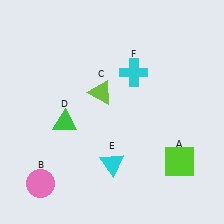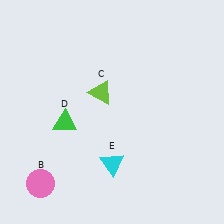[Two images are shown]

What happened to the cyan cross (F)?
The cyan cross (F) was removed in Image 2. It was in the top-right area of Image 1.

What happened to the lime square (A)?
The lime square (A) was removed in Image 2. It was in the bottom-right area of Image 1.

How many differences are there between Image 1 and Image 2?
There are 2 differences between the two images.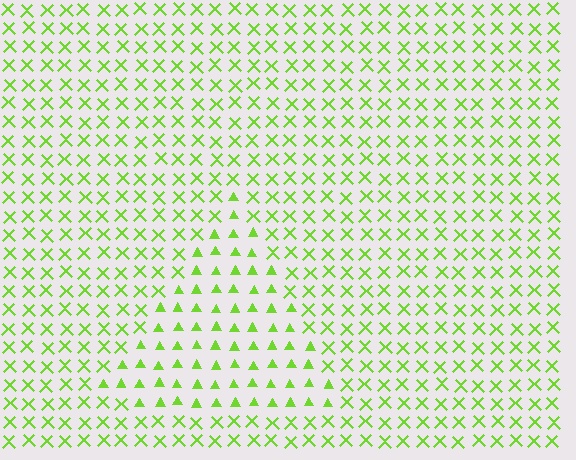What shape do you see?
I see a triangle.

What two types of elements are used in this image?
The image uses triangles inside the triangle region and X marks outside it.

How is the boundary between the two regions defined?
The boundary is defined by a change in element shape: triangles inside vs. X marks outside. All elements share the same color and spacing.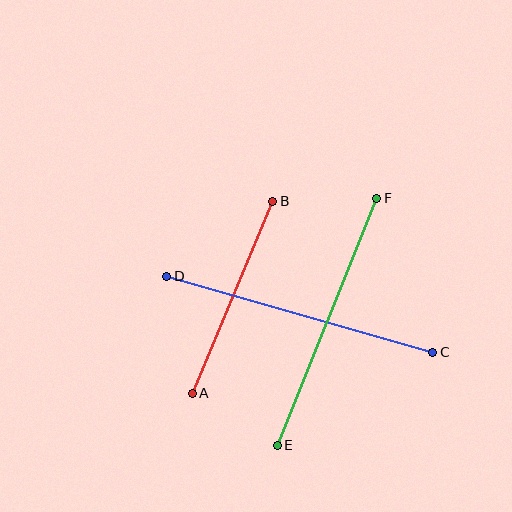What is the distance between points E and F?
The distance is approximately 266 pixels.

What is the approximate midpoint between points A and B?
The midpoint is at approximately (232, 297) pixels.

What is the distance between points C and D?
The distance is approximately 277 pixels.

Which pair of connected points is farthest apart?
Points C and D are farthest apart.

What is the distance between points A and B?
The distance is approximately 208 pixels.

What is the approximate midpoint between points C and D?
The midpoint is at approximately (300, 314) pixels.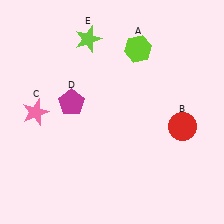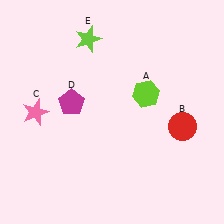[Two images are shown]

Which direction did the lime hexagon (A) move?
The lime hexagon (A) moved down.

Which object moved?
The lime hexagon (A) moved down.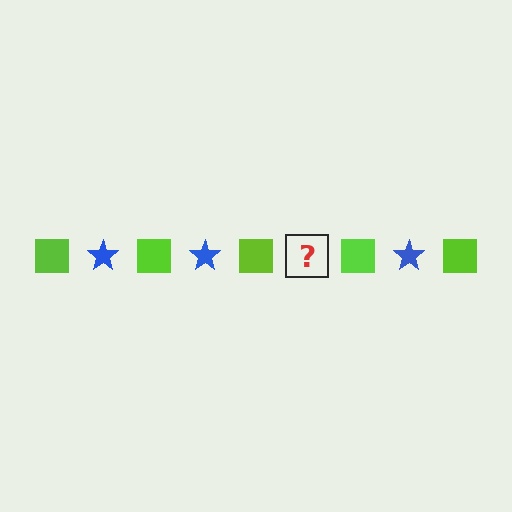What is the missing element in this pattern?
The missing element is a blue star.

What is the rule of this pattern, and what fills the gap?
The rule is that the pattern alternates between lime square and blue star. The gap should be filled with a blue star.